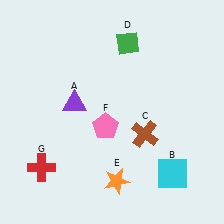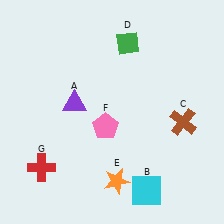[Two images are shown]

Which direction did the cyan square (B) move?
The cyan square (B) moved left.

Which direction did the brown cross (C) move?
The brown cross (C) moved right.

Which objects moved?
The objects that moved are: the cyan square (B), the brown cross (C).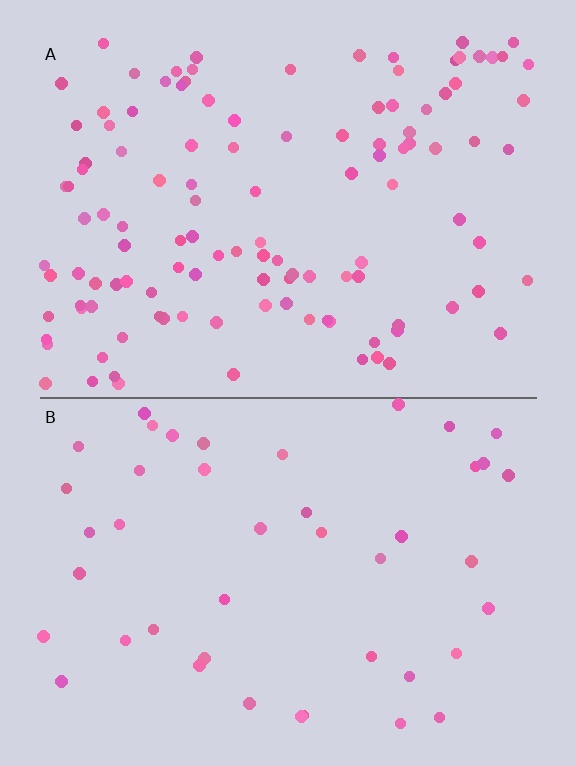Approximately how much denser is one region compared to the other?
Approximately 2.7× — region A over region B.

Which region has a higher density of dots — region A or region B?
A (the top).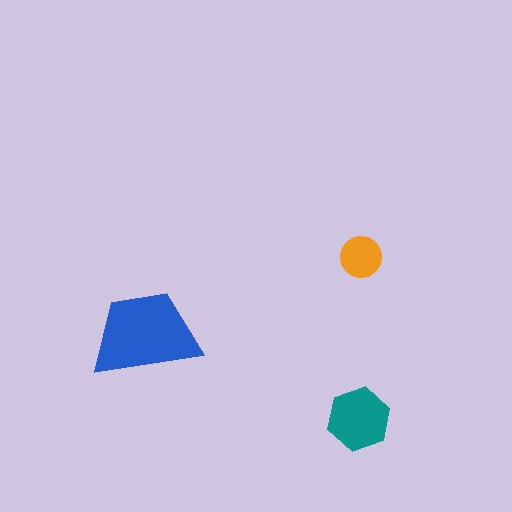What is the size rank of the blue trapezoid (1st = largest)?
1st.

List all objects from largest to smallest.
The blue trapezoid, the teal hexagon, the orange circle.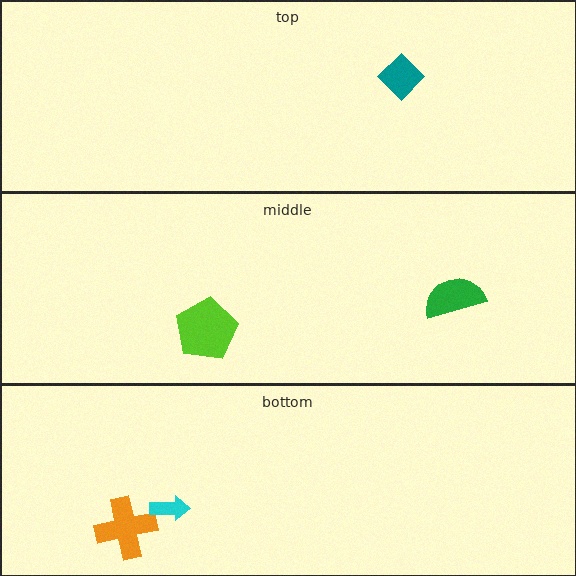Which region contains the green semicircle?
The middle region.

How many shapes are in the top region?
1.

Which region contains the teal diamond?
The top region.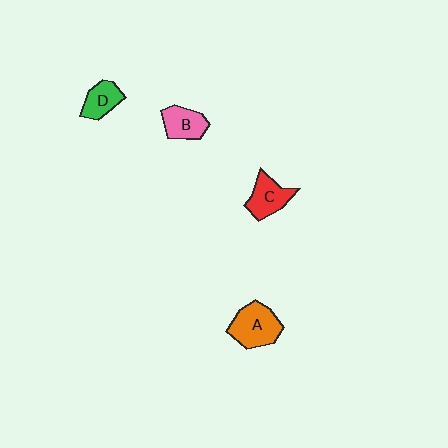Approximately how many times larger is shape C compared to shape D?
Approximately 1.2 times.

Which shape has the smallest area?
Shape D (green).